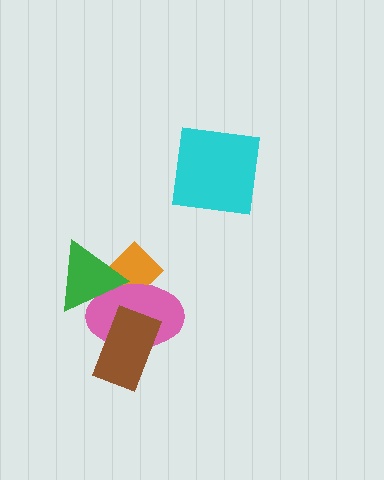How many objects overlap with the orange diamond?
2 objects overlap with the orange diamond.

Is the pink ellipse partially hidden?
Yes, it is partially covered by another shape.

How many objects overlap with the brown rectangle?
1 object overlaps with the brown rectangle.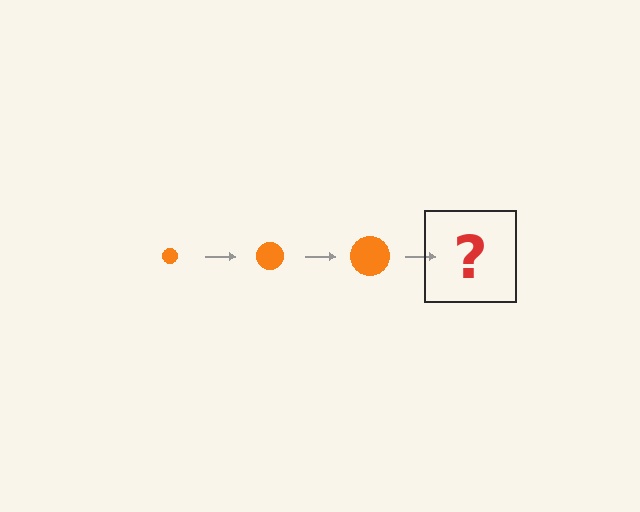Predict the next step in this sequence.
The next step is an orange circle, larger than the previous one.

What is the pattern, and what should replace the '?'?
The pattern is that the circle gets progressively larger each step. The '?' should be an orange circle, larger than the previous one.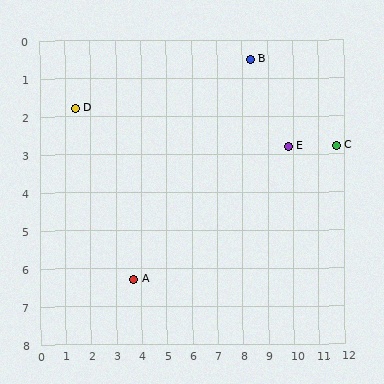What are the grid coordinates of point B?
Point B is at approximately (8.3, 0.5).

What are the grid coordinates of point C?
Point C is at approximately (11.7, 2.8).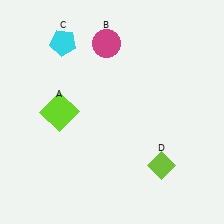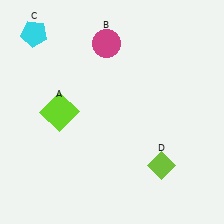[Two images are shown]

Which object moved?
The cyan pentagon (C) moved left.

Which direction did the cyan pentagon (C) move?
The cyan pentagon (C) moved left.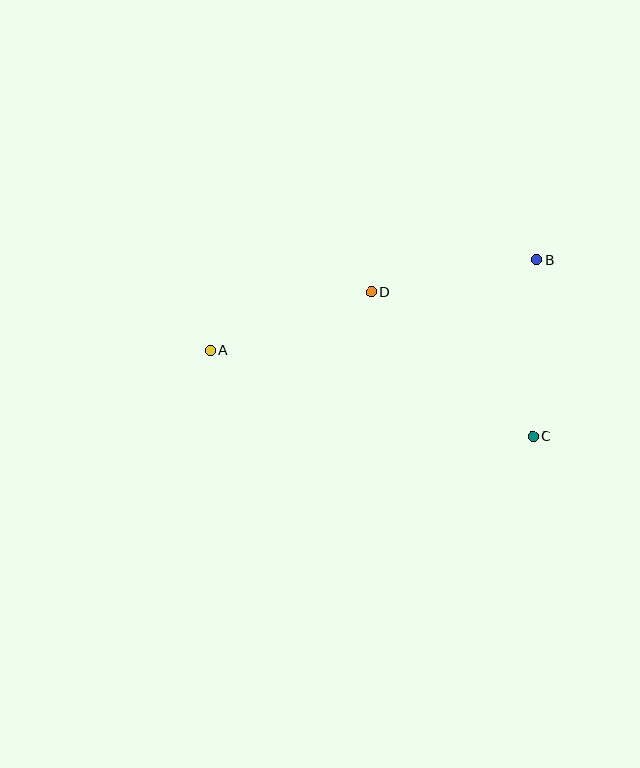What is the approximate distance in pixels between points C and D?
The distance between C and D is approximately 216 pixels.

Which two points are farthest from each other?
Points A and B are farthest from each other.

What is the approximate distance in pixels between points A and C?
The distance between A and C is approximately 334 pixels.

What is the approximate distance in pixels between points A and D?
The distance between A and D is approximately 172 pixels.